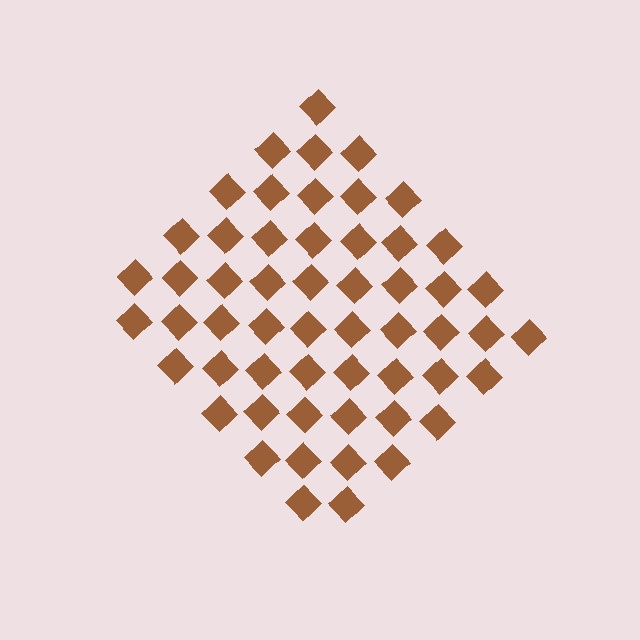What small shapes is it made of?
It is made of small diamonds.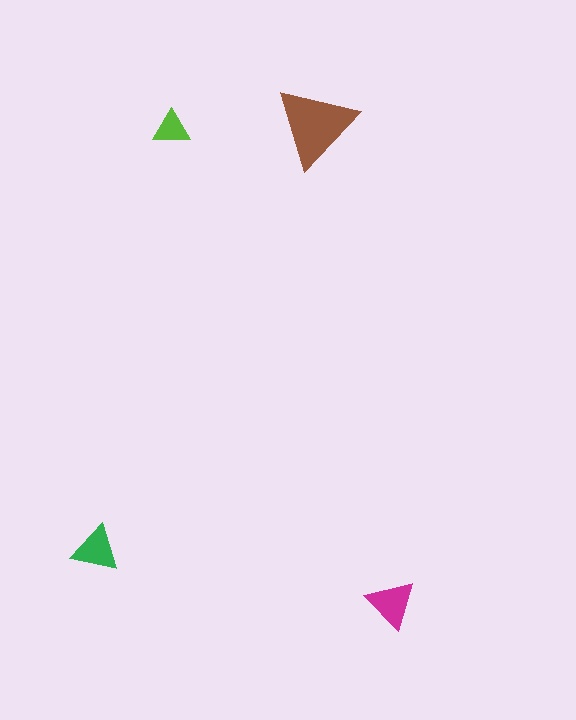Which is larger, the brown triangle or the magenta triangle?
The brown one.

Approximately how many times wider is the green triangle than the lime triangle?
About 1.5 times wider.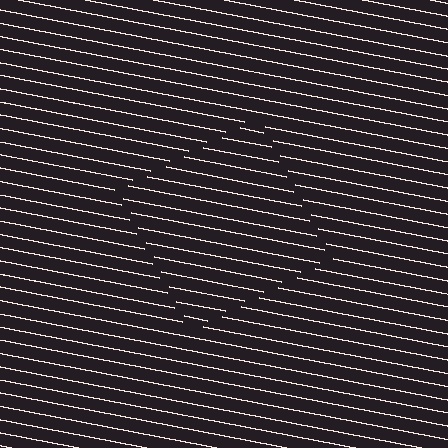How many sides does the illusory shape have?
4 sides — the line-ends trace a square.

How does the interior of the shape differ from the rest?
The interior of the shape contains the same grating, shifted by half a period — the contour is defined by the phase discontinuity where line-ends from the inner and outer gratings abut.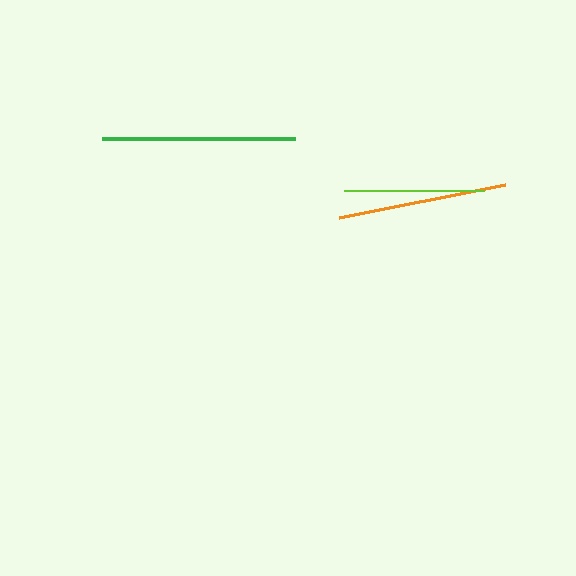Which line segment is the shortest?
The lime line is the shortest at approximately 140 pixels.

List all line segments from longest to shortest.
From longest to shortest: green, orange, lime.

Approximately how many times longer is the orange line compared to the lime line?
The orange line is approximately 1.2 times the length of the lime line.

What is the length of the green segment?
The green segment is approximately 192 pixels long.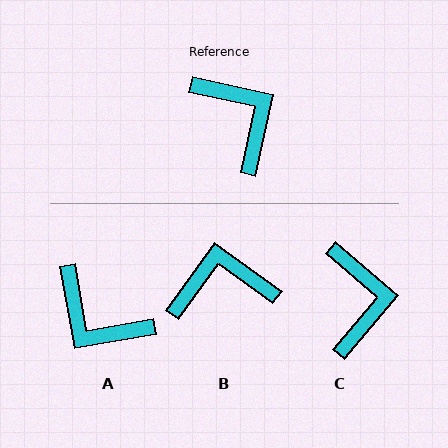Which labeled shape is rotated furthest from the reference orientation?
A, about 158 degrees away.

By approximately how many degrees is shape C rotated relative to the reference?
Approximately 28 degrees clockwise.